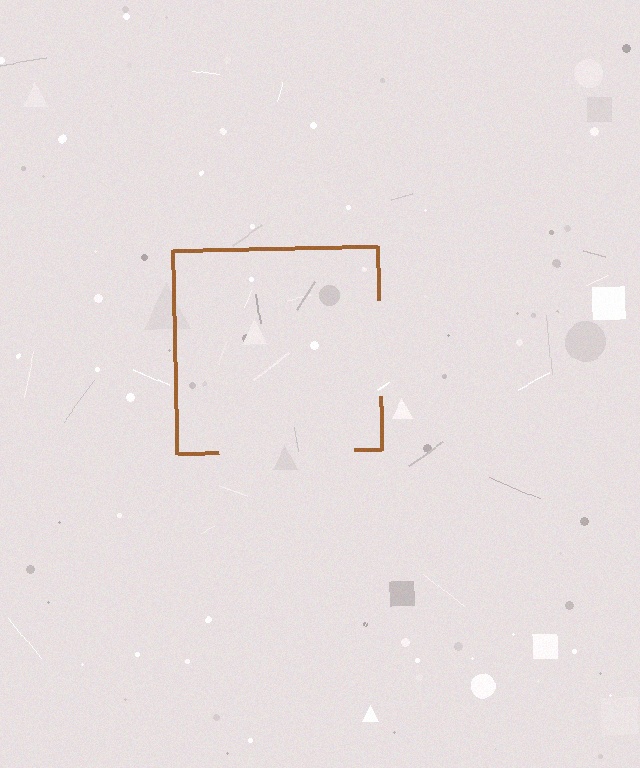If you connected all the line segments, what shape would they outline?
They would outline a square.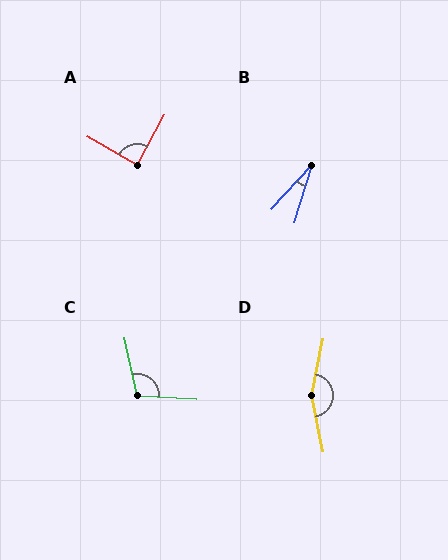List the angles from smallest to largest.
B (25°), A (88°), C (106°), D (157°).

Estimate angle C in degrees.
Approximately 106 degrees.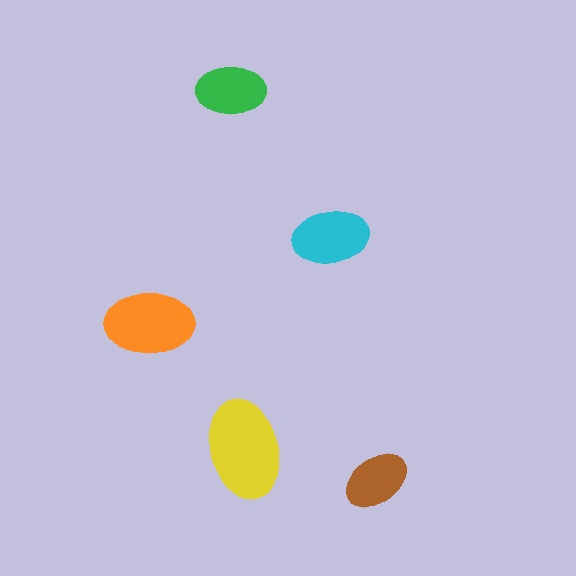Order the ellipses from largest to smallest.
the yellow one, the orange one, the cyan one, the green one, the brown one.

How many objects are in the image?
There are 5 objects in the image.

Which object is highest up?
The green ellipse is topmost.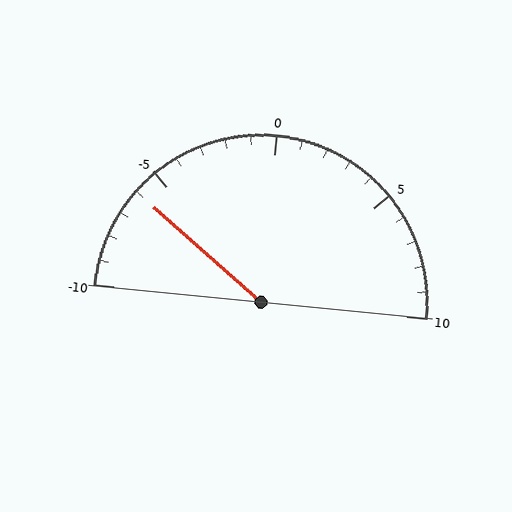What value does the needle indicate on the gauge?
The needle indicates approximately -6.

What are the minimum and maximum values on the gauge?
The gauge ranges from -10 to 10.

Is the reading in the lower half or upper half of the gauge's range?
The reading is in the lower half of the range (-10 to 10).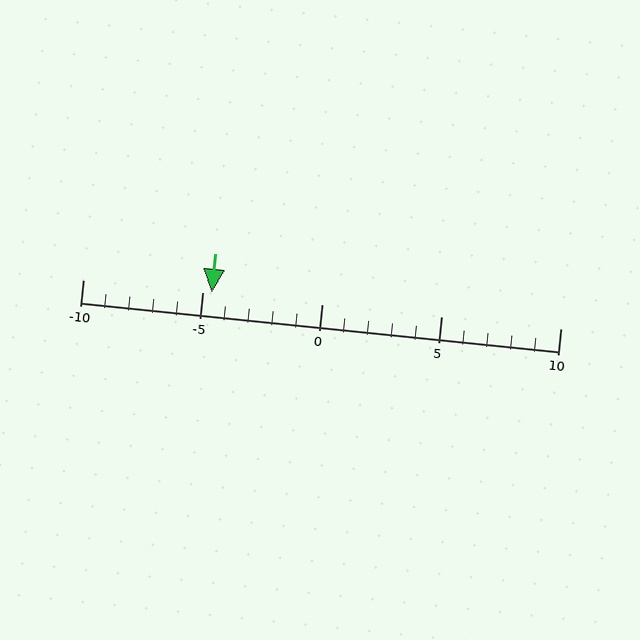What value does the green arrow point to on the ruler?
The green arrow points to approximately -5.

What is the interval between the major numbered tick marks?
The major tick marks are spaced 5 units apart.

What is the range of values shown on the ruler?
The ruler shows values from -10 to 10.